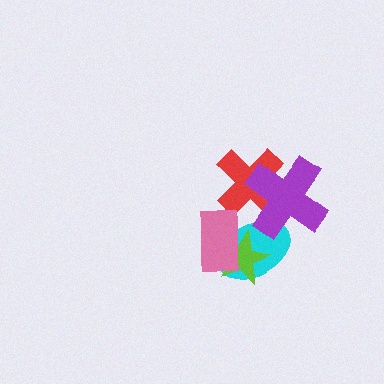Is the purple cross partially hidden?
No, no other shape covers it.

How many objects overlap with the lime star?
2 objects overlap with the lime star.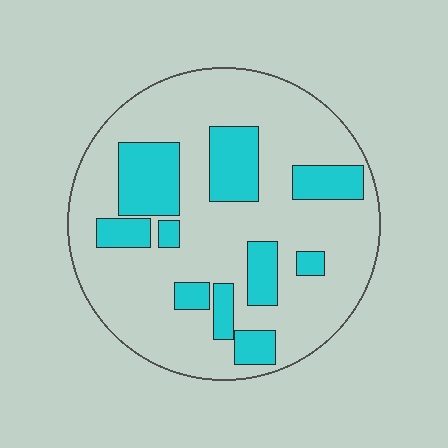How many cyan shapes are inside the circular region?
10.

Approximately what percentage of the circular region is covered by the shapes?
Approximately 25%.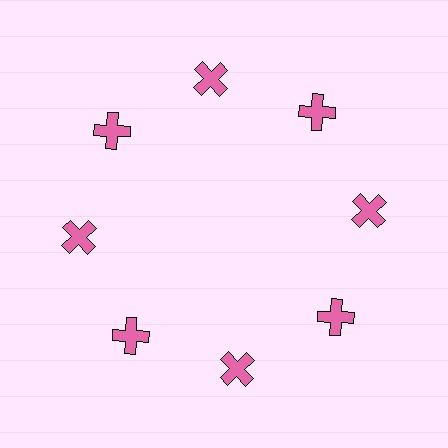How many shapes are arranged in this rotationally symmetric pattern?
There are 8 shapes, arranged in 8 groups of 1.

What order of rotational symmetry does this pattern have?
This pattern has 8-fold rotational symmetry.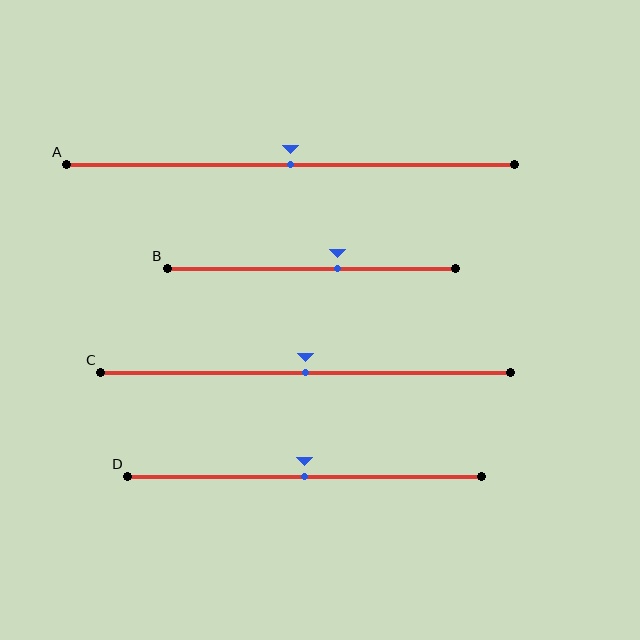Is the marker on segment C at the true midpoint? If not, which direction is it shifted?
Yes, the marker on segment C is at the true midpoint.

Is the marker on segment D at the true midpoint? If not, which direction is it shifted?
Yes, the marker on segment D is at the true midpoint.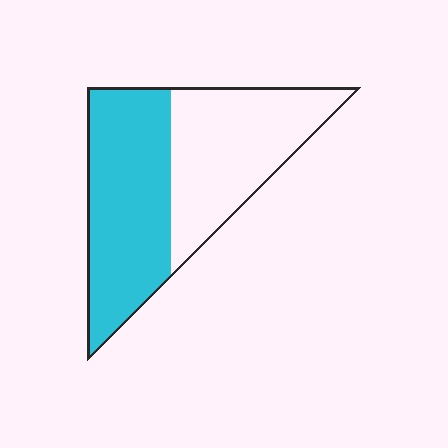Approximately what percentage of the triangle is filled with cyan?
Approximately 50%.